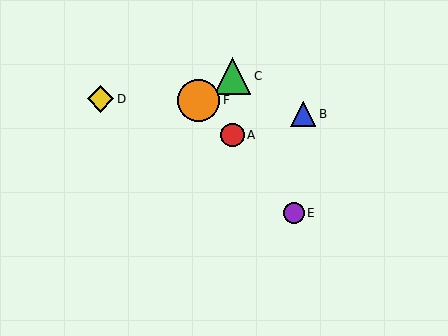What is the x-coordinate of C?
Object C is at x≈233.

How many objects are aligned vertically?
2 objects (A, C) are aligned vertically.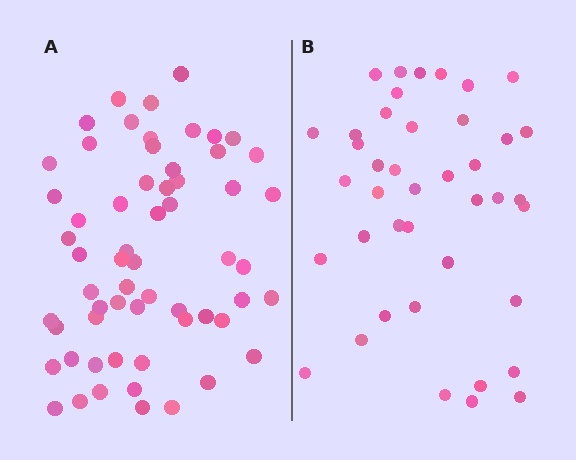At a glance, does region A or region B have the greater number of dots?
Region A (the left region) has more dots.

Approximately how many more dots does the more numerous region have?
Region A has approximately 20 more dots than region B.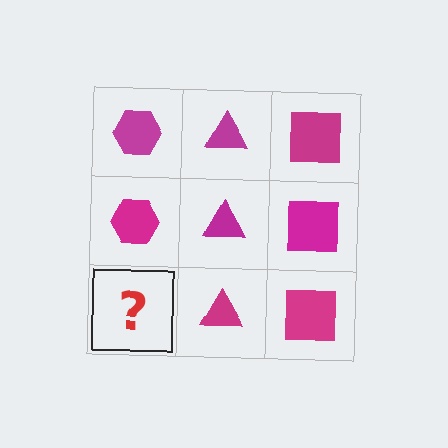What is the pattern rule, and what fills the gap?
The rule is that each column has a consistent shape. The gap should be filled with a magenta hexagon.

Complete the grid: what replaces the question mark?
The question mark should be replaced with a magenta hexagon.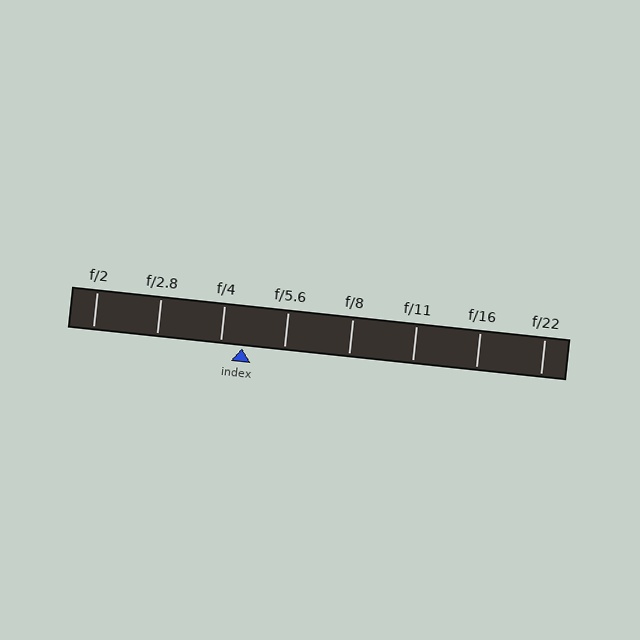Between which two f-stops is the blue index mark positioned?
The index mark is between f/4 and f/5.6.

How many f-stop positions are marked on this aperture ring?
There are 8 f-stop positions marked.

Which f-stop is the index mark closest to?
The index mark is closest to f/4.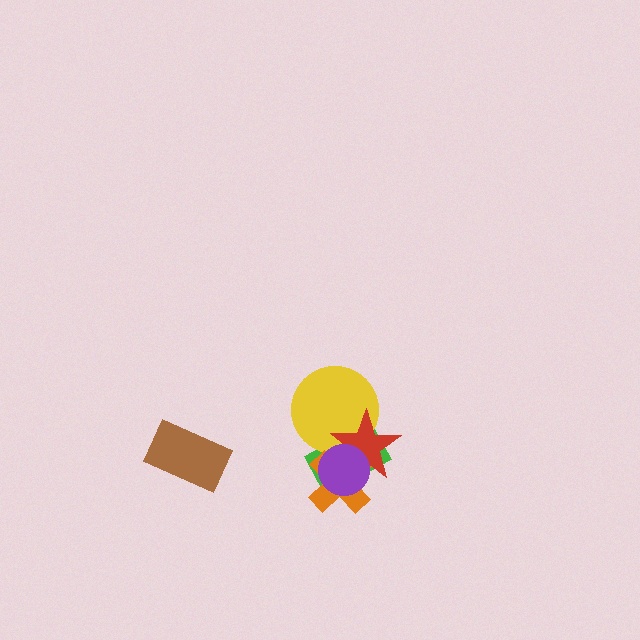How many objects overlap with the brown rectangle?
0 objects overlap with the brown rectangle.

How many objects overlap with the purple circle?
4 objects overlap with the purple circle.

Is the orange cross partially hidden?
Yes, it is partially covered by another shape.